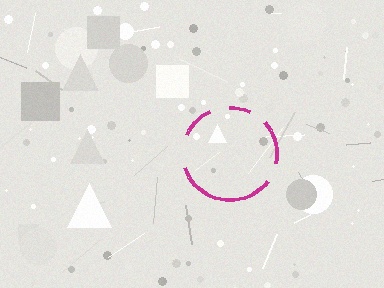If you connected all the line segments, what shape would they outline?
They would outline a circle.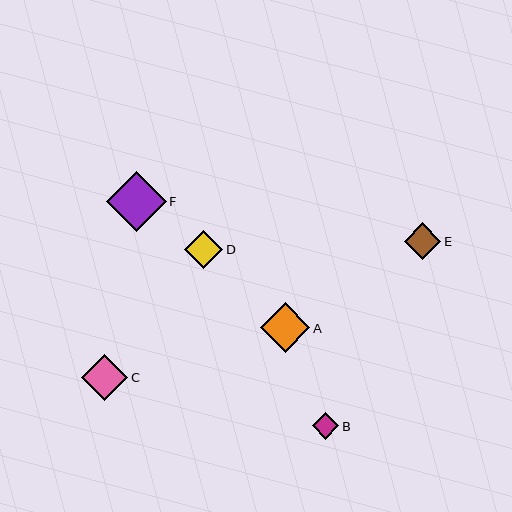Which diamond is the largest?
Diamond F is the largest with a size of approximately 60 pixels.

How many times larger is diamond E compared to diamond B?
Diamond E is approximately 1.4 times the size of diamond B.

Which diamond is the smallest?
Diamond B is the smallest with a size of approximately 26 pixels.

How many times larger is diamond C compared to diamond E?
Diamond C is approximately 1.3 times the size of diamond E.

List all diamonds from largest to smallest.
From largest to smallest: F, A, C, D, E, B.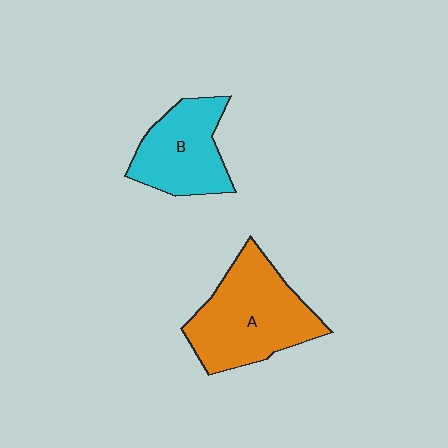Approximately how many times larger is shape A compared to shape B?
Approximately 1.4 times.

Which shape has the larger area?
Shape A (orange).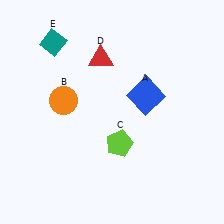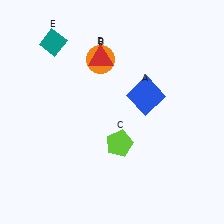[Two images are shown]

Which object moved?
The orange circle (B) moved up.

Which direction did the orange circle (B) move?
The orange circle (B) moved up.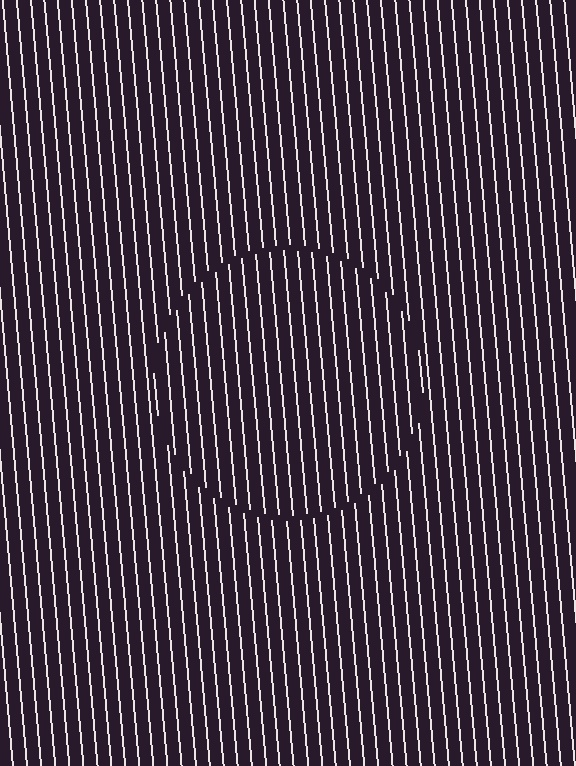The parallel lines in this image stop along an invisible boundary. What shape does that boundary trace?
An illusory circle. The interior of the shape contains the same grating, shifted by half a period — the contour is defined by the phase discontinuity where line-ends from the inner and outer gratings abut.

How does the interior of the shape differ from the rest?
The interior of the shape contains the same grating, shifted by half a period — the contour is defined by the phase discontinuity where line-ends from the inner and outer gratings abut.